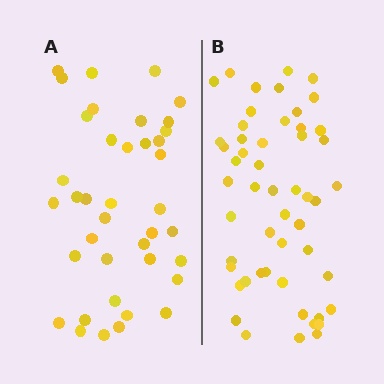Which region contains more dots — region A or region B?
Region B (the right region) has more dots.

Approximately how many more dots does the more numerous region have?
Region B has approximately 15 more dots than region A.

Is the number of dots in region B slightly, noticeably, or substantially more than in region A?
Region B has noticeably more, but not dramatically so. The ratio is roughly 1.3 to 1.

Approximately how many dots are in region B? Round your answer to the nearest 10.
About 50 dots. (The exact count is 52, which rounds to 50.)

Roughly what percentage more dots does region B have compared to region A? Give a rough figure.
About 35% more.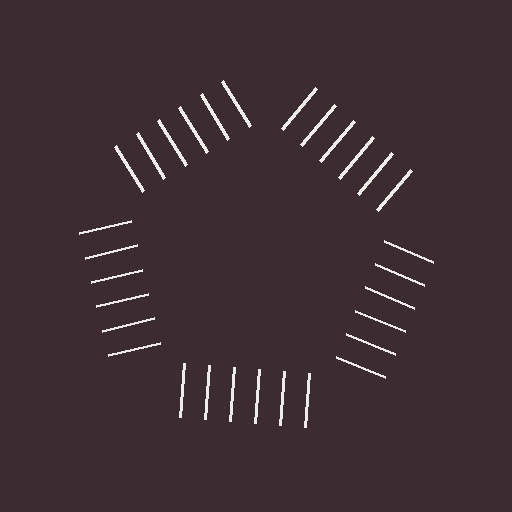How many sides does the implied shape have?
5 sides — the line-ends trace a pentagon.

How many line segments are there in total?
30 — 6 along each of the 5 edges.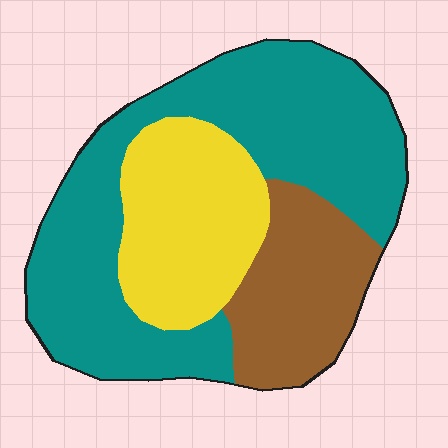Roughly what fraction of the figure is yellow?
Yellow takes up about one quarter (1/4) of the figure.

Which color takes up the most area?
Teal, at roughly 55%.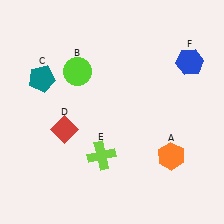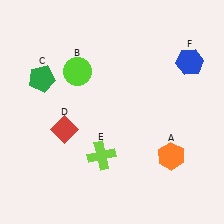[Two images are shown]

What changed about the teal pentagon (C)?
In Image 1, C is teal. In Image 2, it changed to green.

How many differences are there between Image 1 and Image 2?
There is 1 difference between the two images.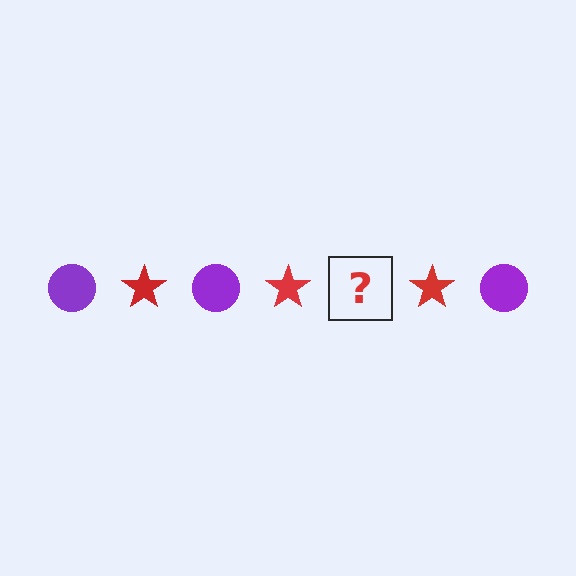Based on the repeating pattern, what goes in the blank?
The blank should be a purple circle.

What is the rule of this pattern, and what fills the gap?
The rule is that the pattern alternates between purple circle and red star. The gap should be filled with a purple circle.